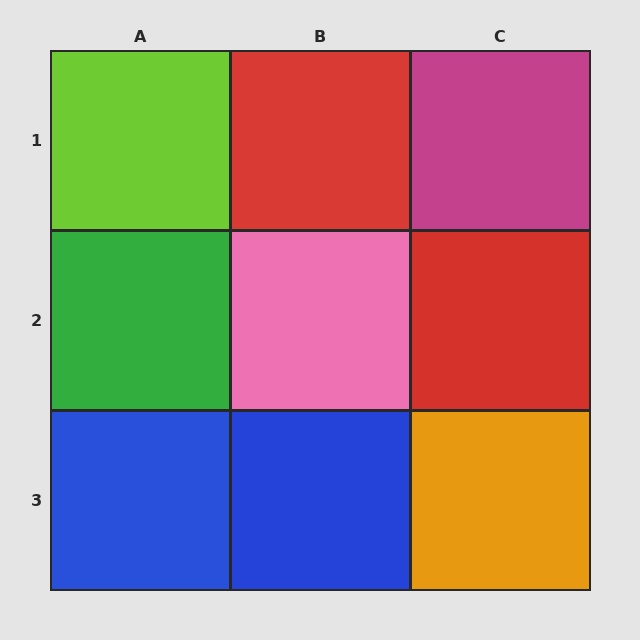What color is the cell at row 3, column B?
Blue.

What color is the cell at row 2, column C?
Red.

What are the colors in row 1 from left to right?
Lime, red, magenta.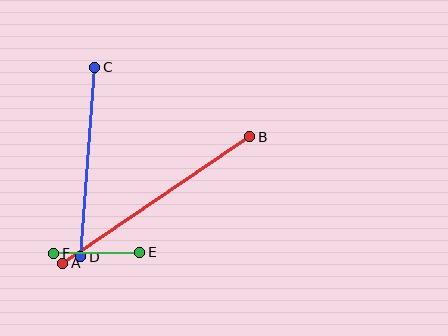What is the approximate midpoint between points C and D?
The midpoint is at approximately (88, 162) pixels.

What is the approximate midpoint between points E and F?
The midpoint is at approximately (97, 253) pixels.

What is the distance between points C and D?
The distance is approximately 190 pixels.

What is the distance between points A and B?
The distance is approximately 226 pixels.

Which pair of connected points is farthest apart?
Points A and B are farthest apart.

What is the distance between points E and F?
The distance is approximately 86 pixels.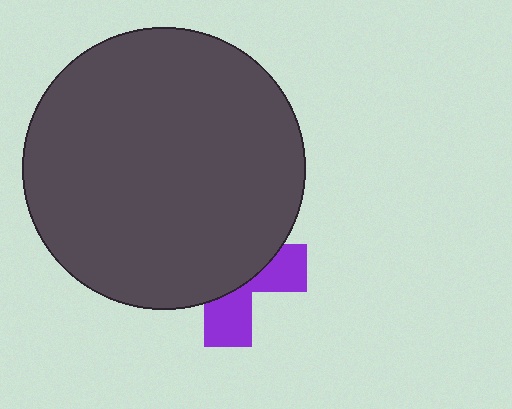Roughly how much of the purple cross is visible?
A small part of it is visible (roughly 36%).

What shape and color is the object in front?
The object in front is a dark gray circle.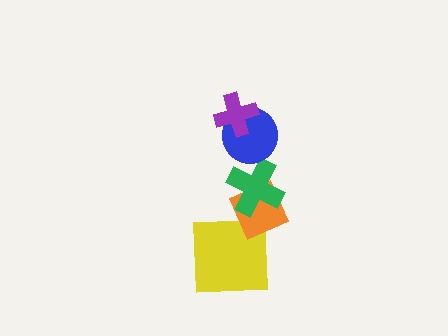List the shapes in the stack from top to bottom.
From top to bottom: the purple cross, the blue circle, the green cross, the orange diamond, the yellow square.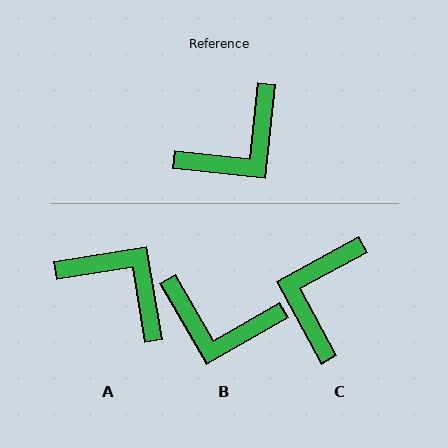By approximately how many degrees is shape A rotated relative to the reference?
Approximately 105 degrees counter-clockwise.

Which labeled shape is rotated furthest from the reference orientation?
C, about 146 degrees away.